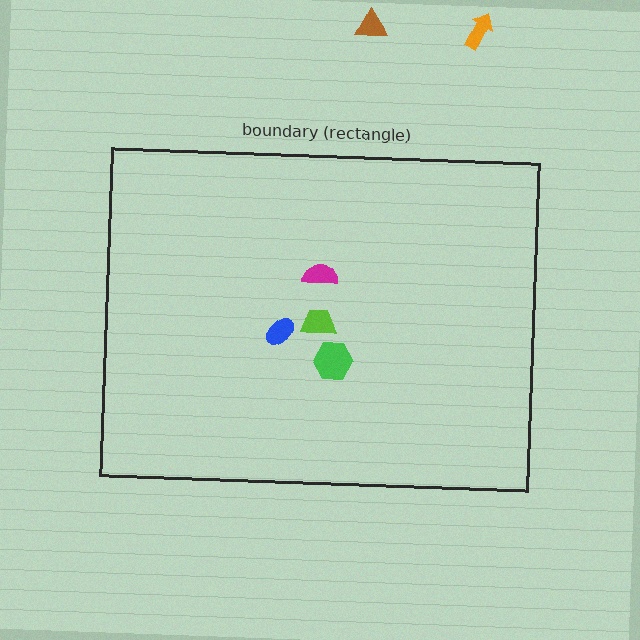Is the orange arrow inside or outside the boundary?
Outside.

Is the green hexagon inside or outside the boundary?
Inside.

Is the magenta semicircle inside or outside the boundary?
Inside.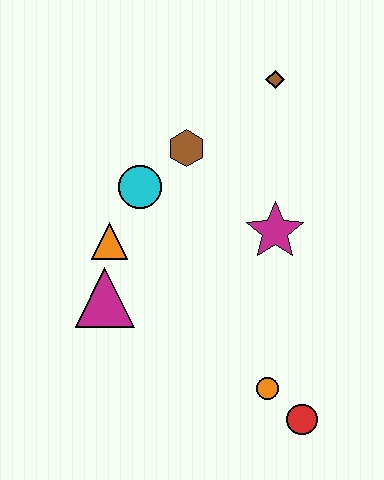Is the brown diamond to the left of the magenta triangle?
No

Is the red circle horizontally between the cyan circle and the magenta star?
No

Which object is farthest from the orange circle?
The brown diamond is farthest from the orange circle.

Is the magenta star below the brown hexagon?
Yes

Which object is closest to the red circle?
The orange circle is closest to the red circle.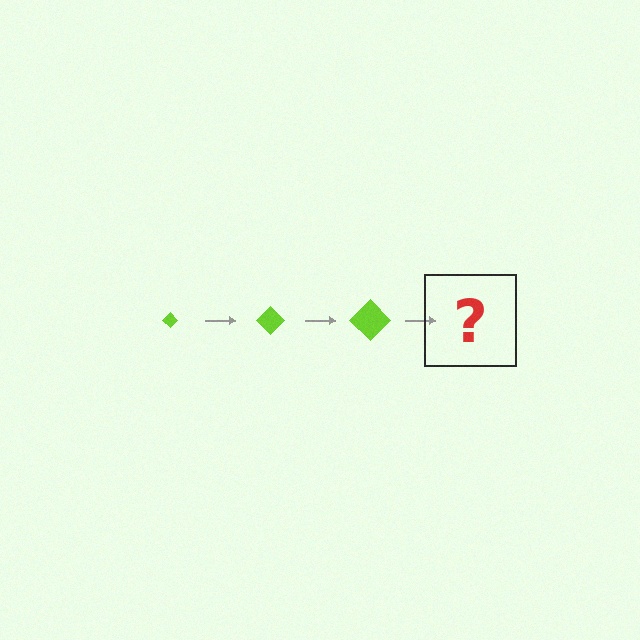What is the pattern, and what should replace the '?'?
The pattern is that the diamond gets progressively larger each step. The '?' should be a lime diamond, larger than the previous one.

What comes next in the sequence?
The next element should be a lime diamond, larger than the previous one.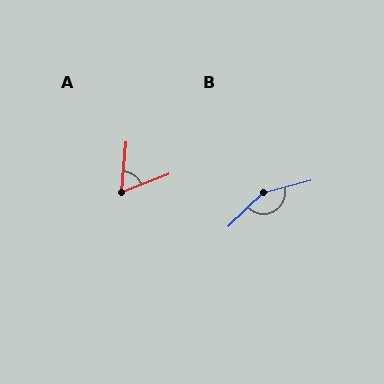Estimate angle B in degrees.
Approximately 150 degrees.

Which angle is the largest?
B, at approximately 150 degrees.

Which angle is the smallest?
A, at approximately 64 degrees.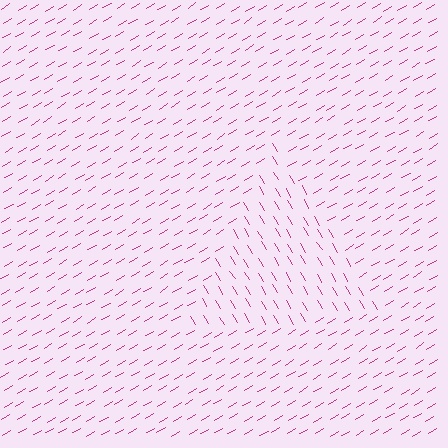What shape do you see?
I see a triangle.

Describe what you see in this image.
The image is filled with small magenta line segments. A triangle region in the image has lines oriented differently from the surrounding lines, creating a visible texture boundary.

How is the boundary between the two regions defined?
The boundary is defined purely by a change in line orientation (approximately 90 degrees difference). All lines are the same color and thickness.